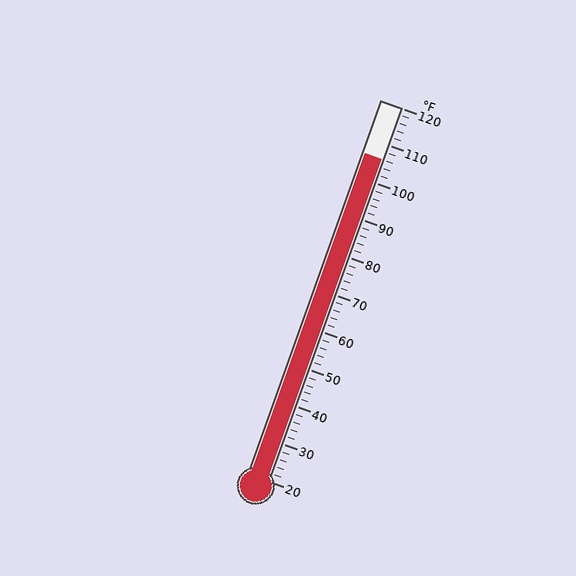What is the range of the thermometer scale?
The thermometer scale ranges from 20°F to 120°F.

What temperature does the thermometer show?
The thermometer shows approximately 106°F.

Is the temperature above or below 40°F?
The temperature is above 40°F.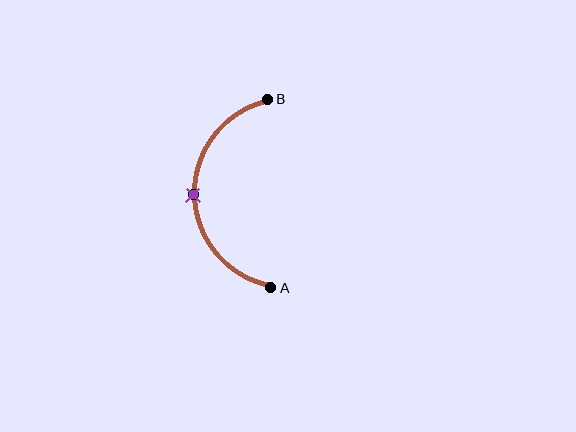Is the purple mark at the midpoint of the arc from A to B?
Yes. The purple mark lies on the arc at equal arc-length from both A and B — it is the arc midpoint.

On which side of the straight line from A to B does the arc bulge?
The arc bulges to the left of the straight line connecting A and B.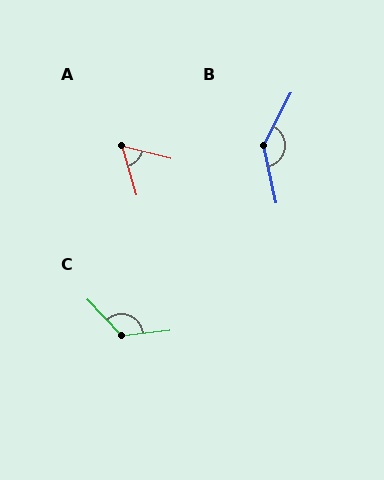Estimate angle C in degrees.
Approximately 127 degrees.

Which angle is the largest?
B, at approximately 139 degrees.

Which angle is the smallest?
A, at approximately 60 degrees.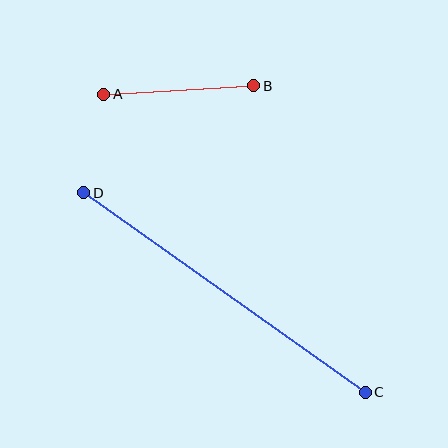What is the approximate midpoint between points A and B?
The midpoint is at approximately (179, 90) pixels.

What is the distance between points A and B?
The distance is approximately 150 pixels.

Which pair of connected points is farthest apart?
Points C and D are farthest apart.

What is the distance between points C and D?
The distance is approximately 345 pixels.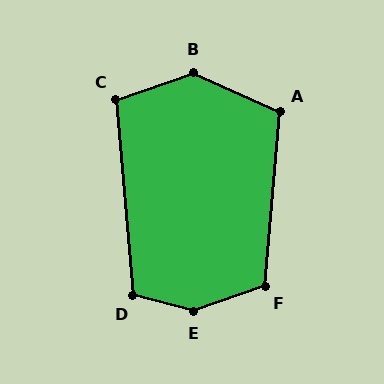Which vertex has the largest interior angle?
E, at approximately 146 degrees.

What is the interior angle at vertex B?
Approximately 136 degrees (obtuse).